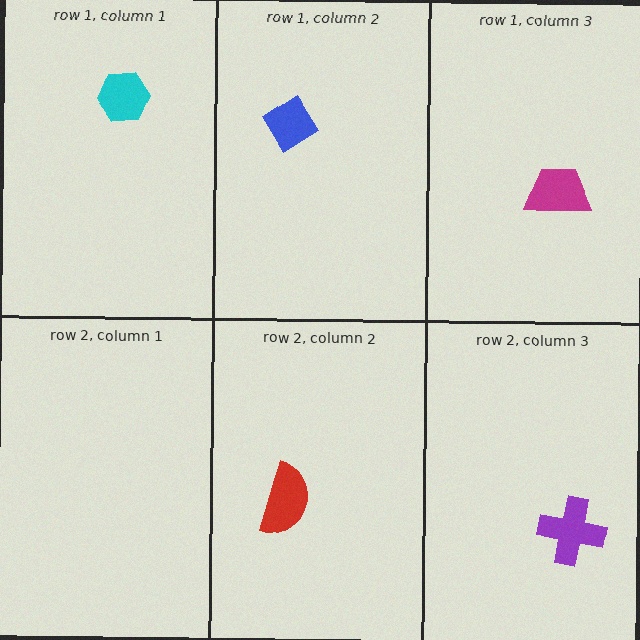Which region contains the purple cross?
The row 2, column 3 region.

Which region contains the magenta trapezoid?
The row 1, column 3 region.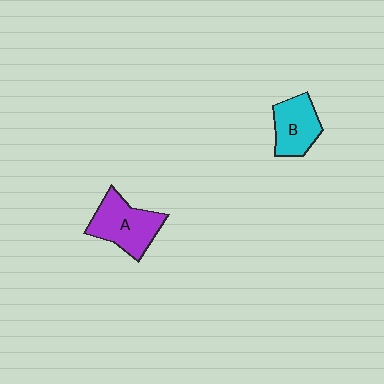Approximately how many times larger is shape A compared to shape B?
Approximately 1.3 times.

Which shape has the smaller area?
Shape B (cyan).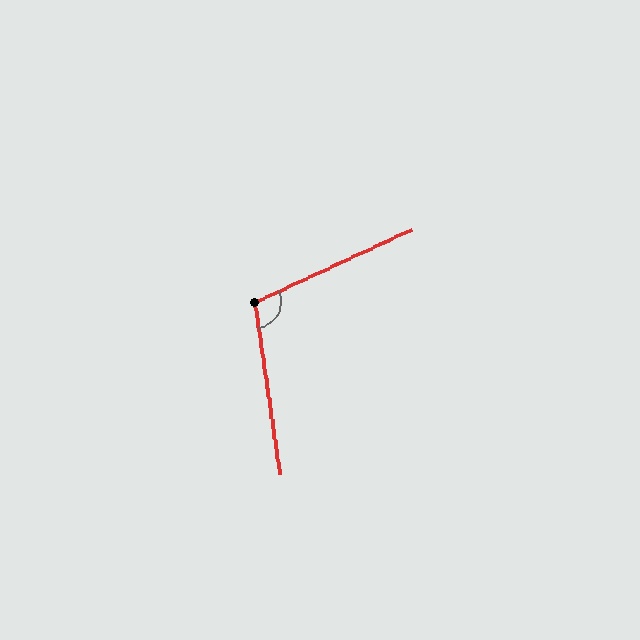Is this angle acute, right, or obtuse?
It is obtuse.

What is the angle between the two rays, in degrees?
Approximately 107 degrees.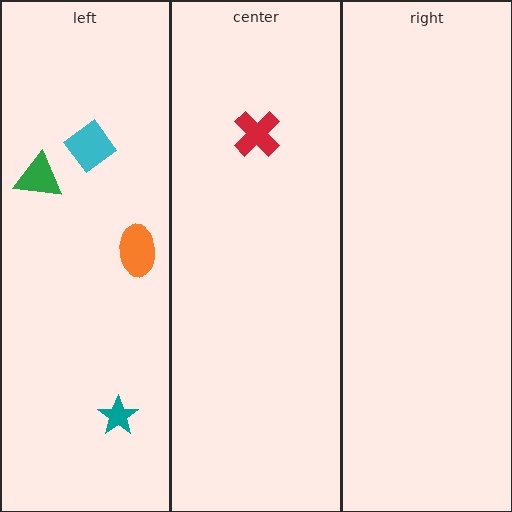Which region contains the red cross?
The center region.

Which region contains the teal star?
The left region.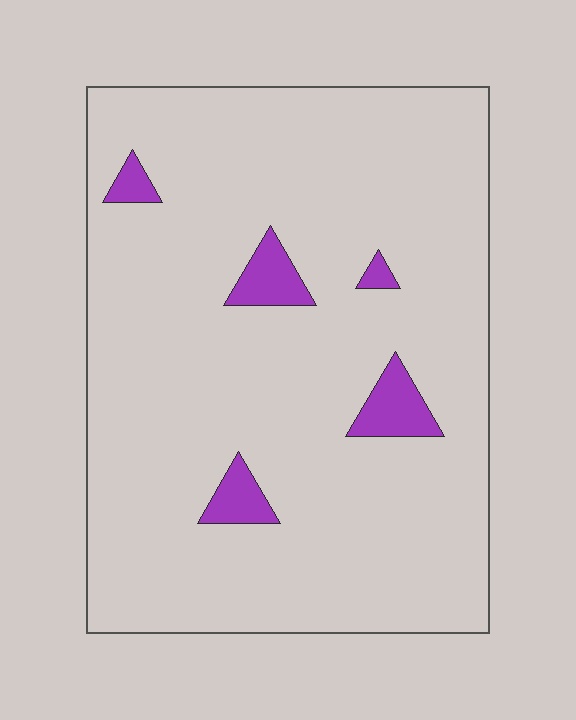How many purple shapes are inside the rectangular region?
5.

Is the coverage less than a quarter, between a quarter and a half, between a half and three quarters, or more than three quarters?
Less than a quarter.